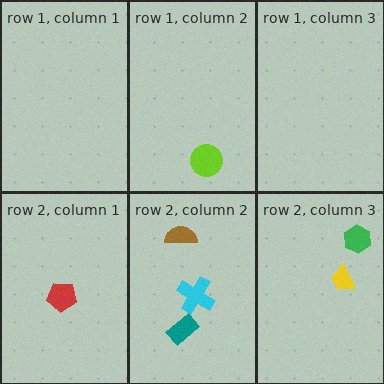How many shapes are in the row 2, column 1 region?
1.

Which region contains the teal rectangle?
The row 2, column 2 region.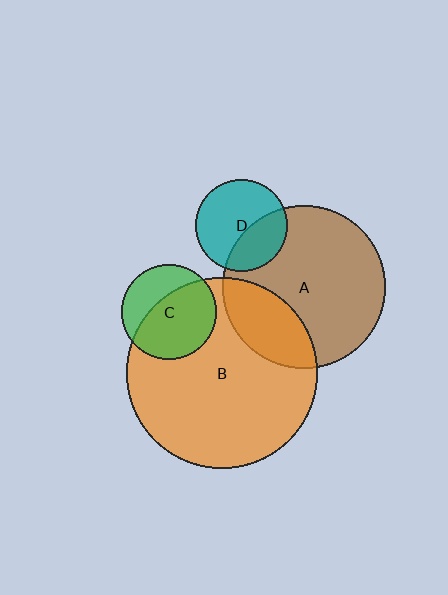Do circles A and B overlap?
Yes.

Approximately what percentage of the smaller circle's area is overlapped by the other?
Approximately 25%.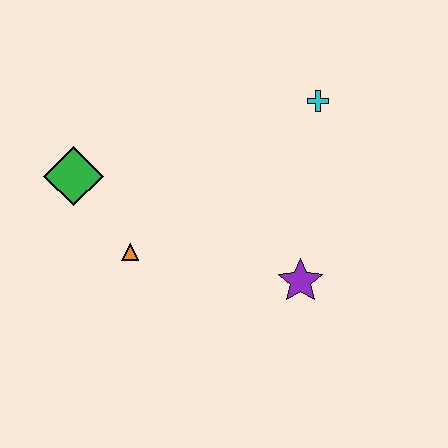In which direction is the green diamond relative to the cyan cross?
The green diamond is to the left of the cyan cross.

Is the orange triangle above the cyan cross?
No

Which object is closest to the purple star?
The orange triangle is closest to the purple star.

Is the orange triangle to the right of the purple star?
No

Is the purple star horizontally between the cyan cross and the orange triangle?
Yes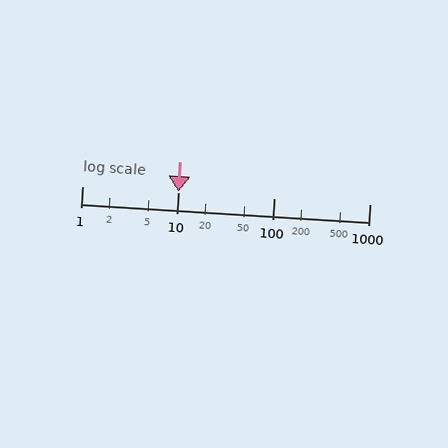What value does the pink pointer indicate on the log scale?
The pointer indicates approximately 10.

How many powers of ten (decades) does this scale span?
The scale spans 3 decades, from 1 to 1000.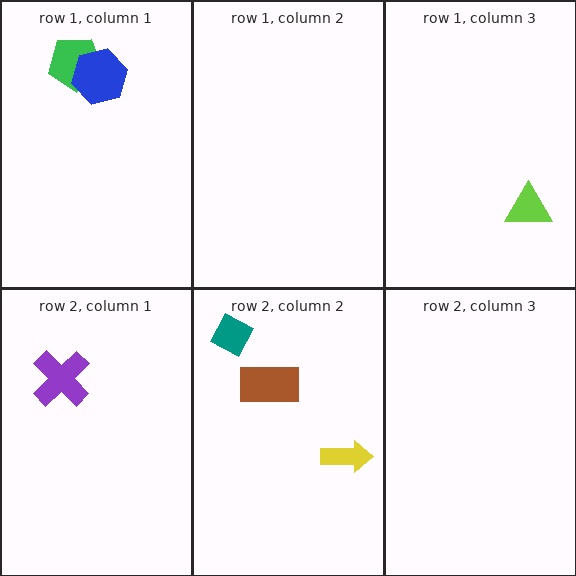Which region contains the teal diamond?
The row 2, column 2 region.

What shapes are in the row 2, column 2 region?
The brown rectangle, the teal diamond, the yellow arrow.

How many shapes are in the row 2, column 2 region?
3.